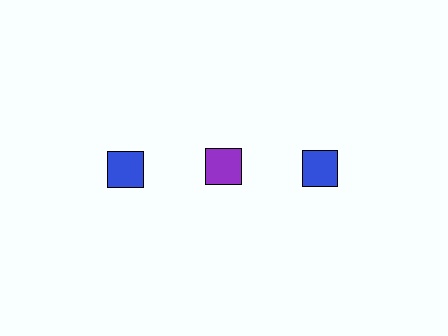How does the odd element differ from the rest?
It has a different color: purple instead of blue.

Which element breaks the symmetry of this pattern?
The purple square in the top row, second from left column breaks the symmetry. All other shapes are blue squares.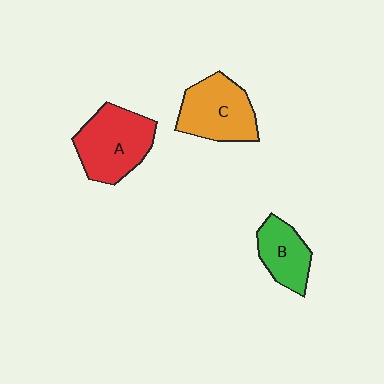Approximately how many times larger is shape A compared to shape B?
Approximately 1.6 times.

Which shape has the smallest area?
Shape B (green).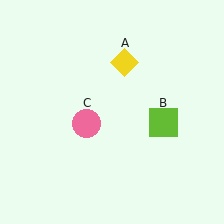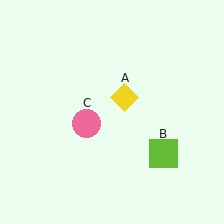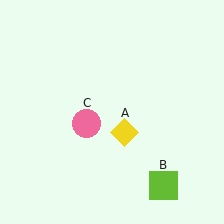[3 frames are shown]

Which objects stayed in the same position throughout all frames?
Pink circle (object C) remained stationary.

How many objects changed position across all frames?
2 objects changed position: yellow diamond (object A), lime square (object B).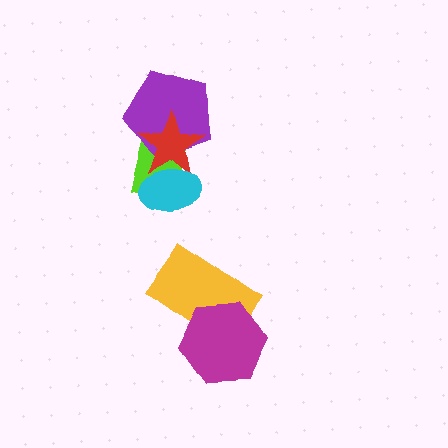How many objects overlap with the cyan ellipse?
2 objects overlap with the cyan ellipse.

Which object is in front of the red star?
The cyan ellipse is in front of the red star.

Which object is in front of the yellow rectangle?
The magenta hexagon is in front of the yellow rectangle.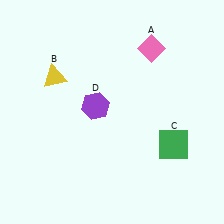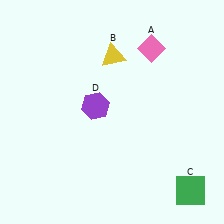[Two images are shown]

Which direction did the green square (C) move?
The green square (C) moved down.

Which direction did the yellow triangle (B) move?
The yellow triangle (B) moved right.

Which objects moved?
The objects that moved are: the yellow triangle (B), the green square (C).